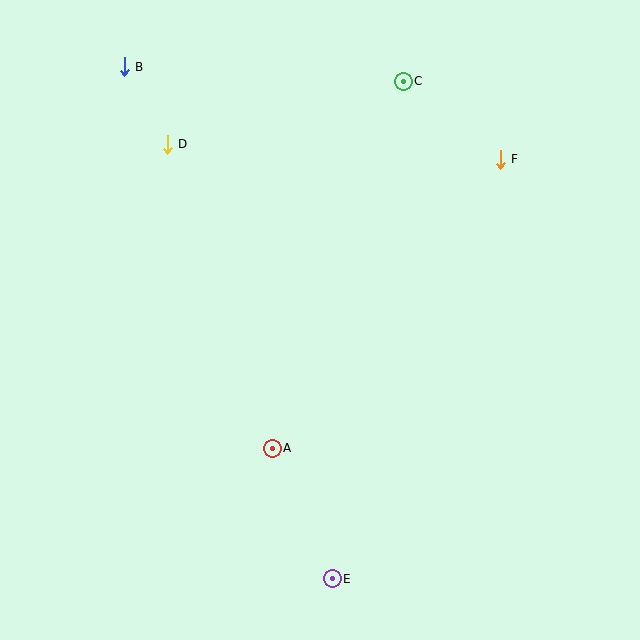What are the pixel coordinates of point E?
Point E is at (332, 579).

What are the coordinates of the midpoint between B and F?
The midpoint between B and F is at (312, 113).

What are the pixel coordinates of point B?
Point B is at (124, 67).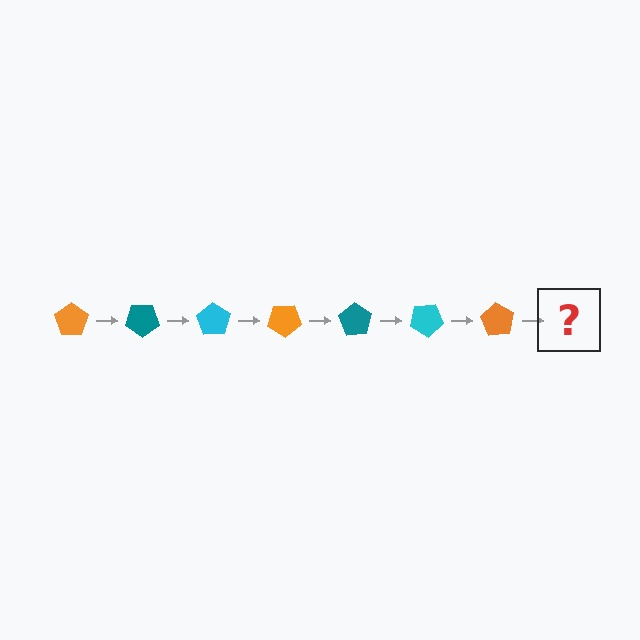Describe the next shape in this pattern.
It should be a teal pentagon, rotated 245 degrees from the start.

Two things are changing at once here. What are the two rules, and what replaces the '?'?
The two rules are that it rotates 35 degrees each step and the color cycles through orange, teal, and cyan. The '?' should be a teal pentagon, rotated 245 degrees from the start.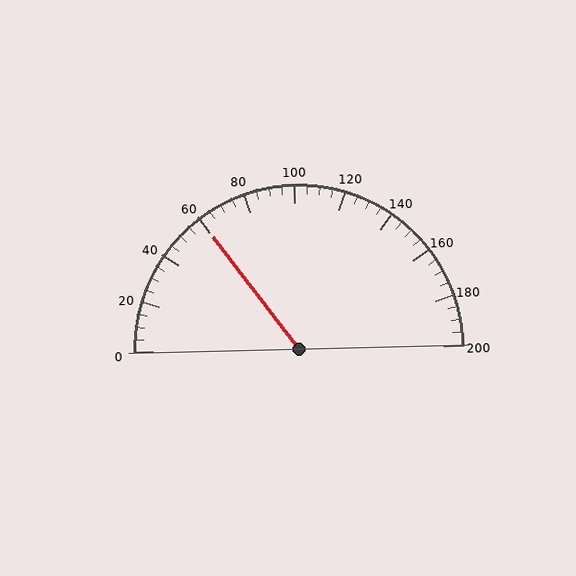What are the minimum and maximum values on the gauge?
The gauge ranges from 0 to 200.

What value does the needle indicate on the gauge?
The needle indicates approximately 60.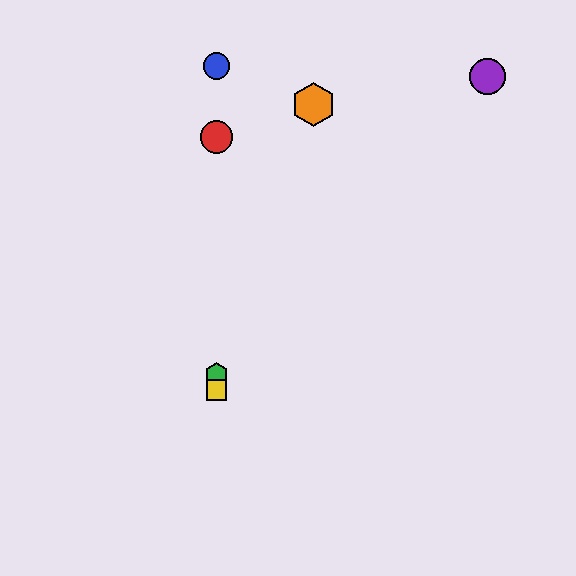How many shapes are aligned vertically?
4 shapes (the red circle, the blue circle, the green hexagon, the yellow square) are aligned vertically.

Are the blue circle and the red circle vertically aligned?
Yes, both are at x≈217.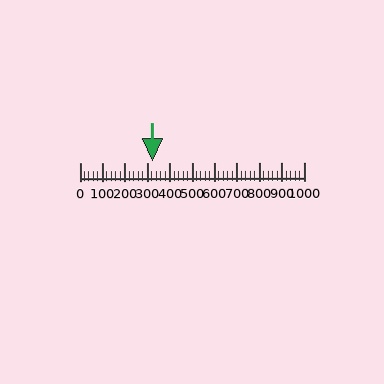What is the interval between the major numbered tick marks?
The major tick marks are spaced 100 units apart.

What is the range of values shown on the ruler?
The ruler shows values from 0 to 1000.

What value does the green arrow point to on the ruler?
The green arrow points to approximately 325.